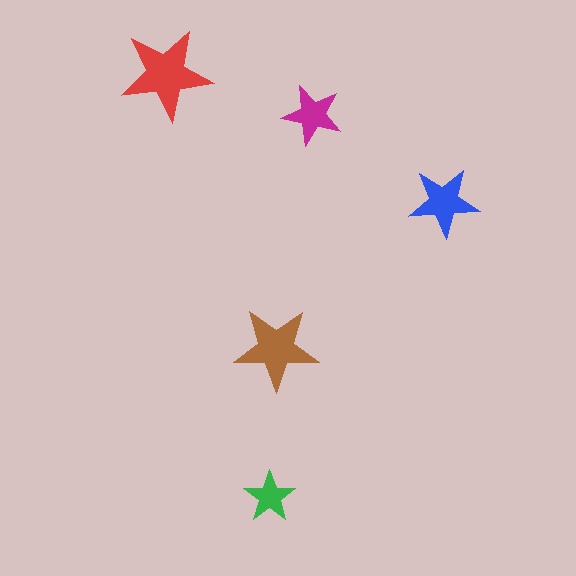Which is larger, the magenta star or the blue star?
The blue one.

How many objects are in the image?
There are 5 objects in the image.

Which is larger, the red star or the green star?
The red one.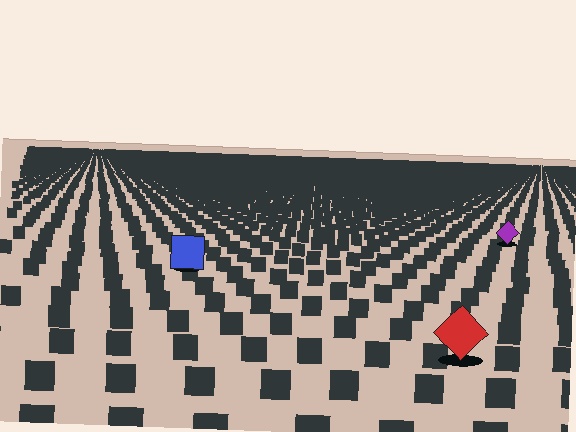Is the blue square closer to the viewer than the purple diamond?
Yes. The blue square is closer — you can tell from the texture gradient: the ground texture is coarser near it.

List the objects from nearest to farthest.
From nearest to farthest: the red diamond, the blue square, the purple diamond.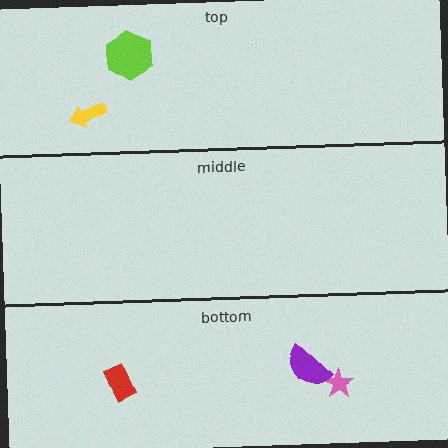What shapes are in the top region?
The yellow arrow, the lime hexagon.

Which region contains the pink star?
The bottom region.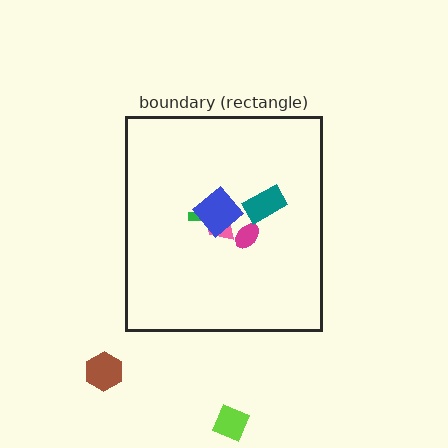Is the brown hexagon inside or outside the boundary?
Outside.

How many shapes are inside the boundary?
5 inside, 2 outside.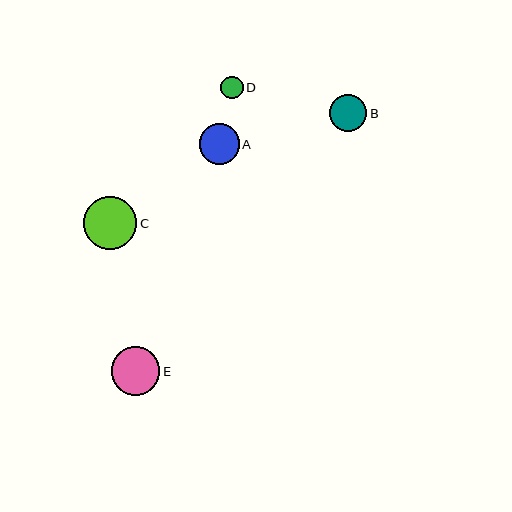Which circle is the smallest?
Circle D is the smallest with a size of approximately 23 pixels.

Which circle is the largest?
Circle C is the largest with a size of approximately 53 pixels.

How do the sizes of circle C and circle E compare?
Circle C and circle E are approximately the same size.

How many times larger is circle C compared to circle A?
Circle C is approximately 1.3 times the size of circle A.